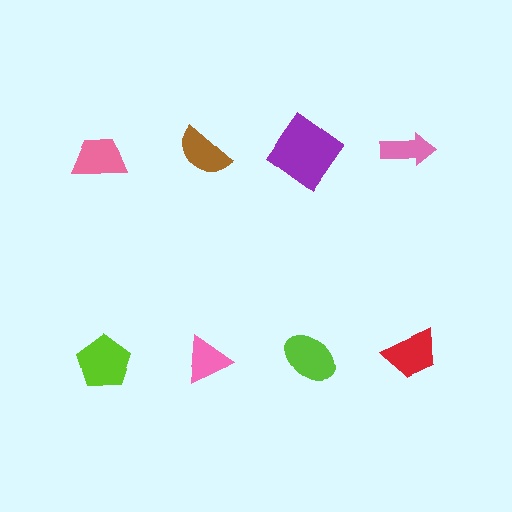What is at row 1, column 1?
A pink trapezoid.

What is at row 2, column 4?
A red trapezoid.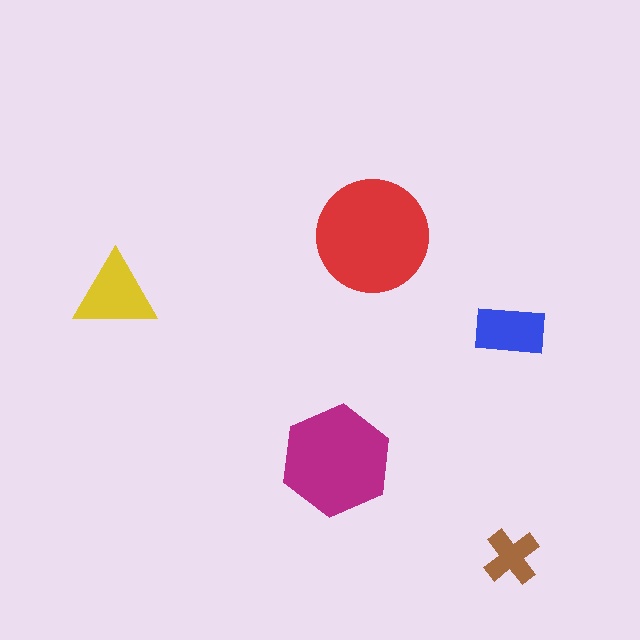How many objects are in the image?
There are 5 objects in the image.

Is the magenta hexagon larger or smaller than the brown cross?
Larger.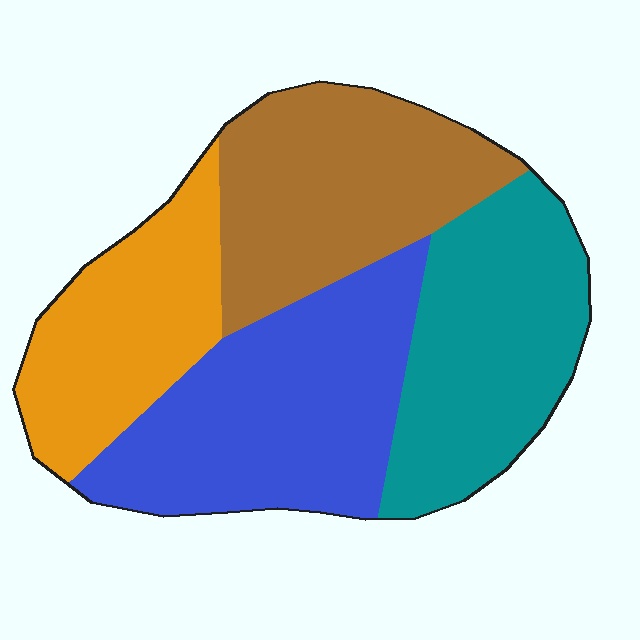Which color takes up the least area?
Orange, at roughly 20%.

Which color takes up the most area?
Blue, at roughly 30%.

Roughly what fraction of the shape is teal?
Teal takes up about one quarter (1/4) of the shape.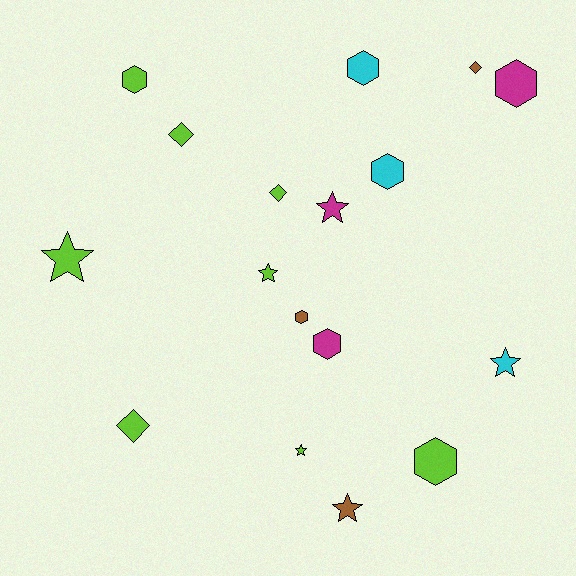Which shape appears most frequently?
Hexagon, with 7 objects.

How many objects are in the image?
There are 17 objects.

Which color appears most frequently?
Lime, with 8 objects.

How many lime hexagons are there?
There are 2 lime hexagons.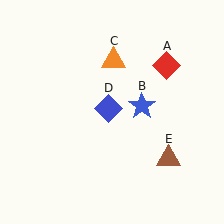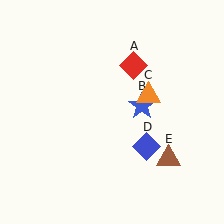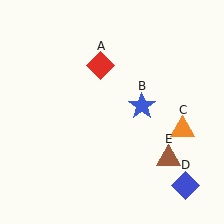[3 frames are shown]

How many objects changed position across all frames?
3 objects changed position: red diamond (object A), orange triangle (object C), blue diamond (object D).